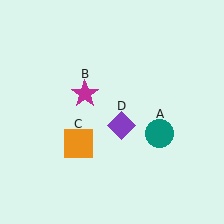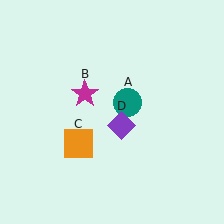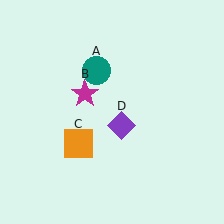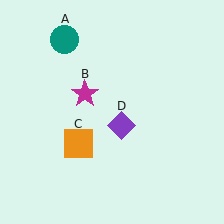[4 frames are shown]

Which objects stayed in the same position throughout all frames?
Magenta star (object B) and orange square (object C) and purple diamond (object D) remained stationary.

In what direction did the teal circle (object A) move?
The teal circle (object A) moved up and to the left.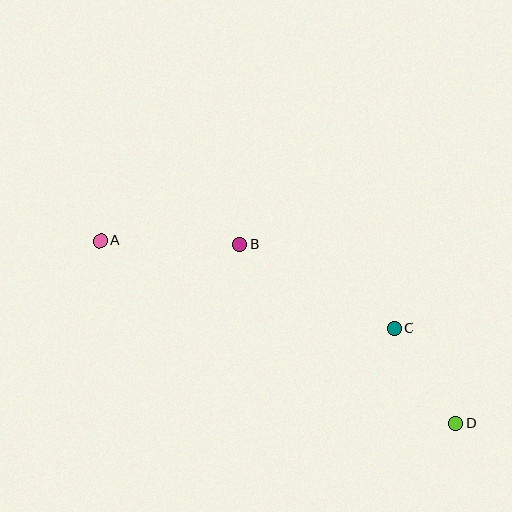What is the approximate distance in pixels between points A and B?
The distance between A and B is approximately 140 pixels.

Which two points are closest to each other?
Points C and D are closest to each other.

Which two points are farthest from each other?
Points A and D are farthest from each other.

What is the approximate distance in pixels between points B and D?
The distance between B and D is approximately 280 pixels.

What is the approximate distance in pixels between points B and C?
The distance between B and C is approximately 176 pixels.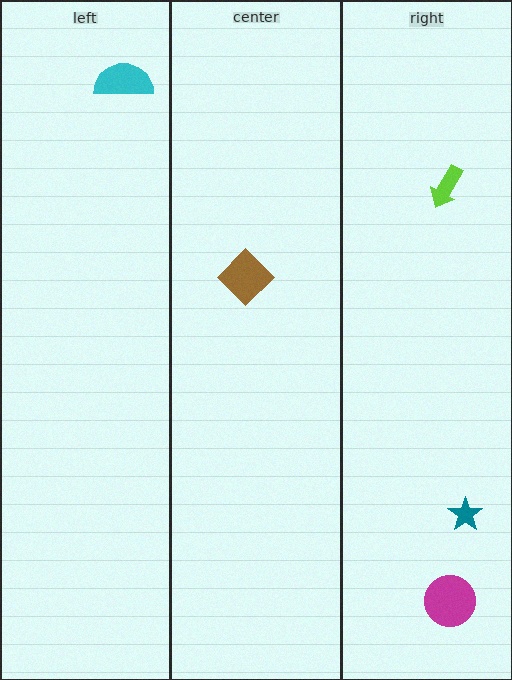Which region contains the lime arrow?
The right region.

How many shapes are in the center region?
1.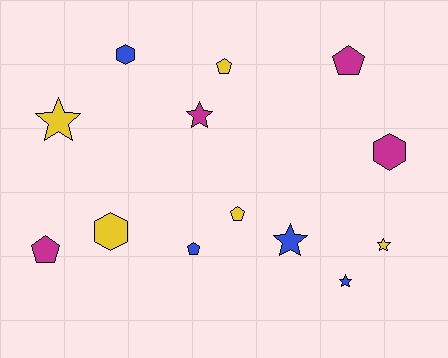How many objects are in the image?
There are 13 objects.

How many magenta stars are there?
There is 1 magenta star.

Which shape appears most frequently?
Star, with 5 objects.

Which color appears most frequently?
Yellow, with 5 objects.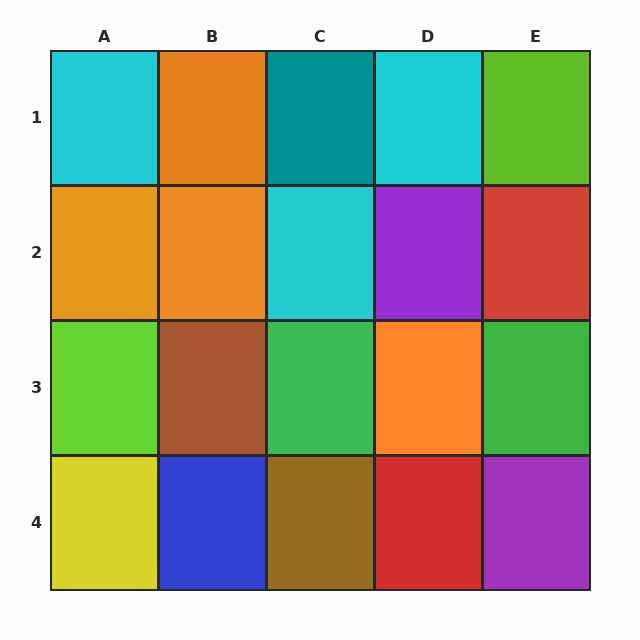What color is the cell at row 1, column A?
Cyan.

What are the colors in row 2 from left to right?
Orange, orange, cyan, purple, red.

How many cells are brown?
2 cells are brown.